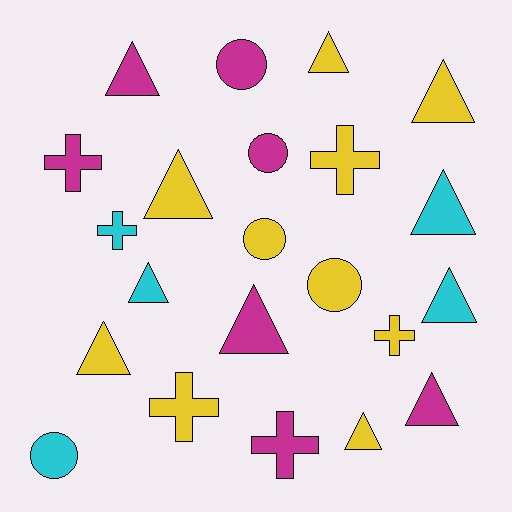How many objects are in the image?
There are 22 objects.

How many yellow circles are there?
There are 2 yellow circles.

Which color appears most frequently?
Yellow, with 10 objects.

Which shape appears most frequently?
Triangle, with 11 objects.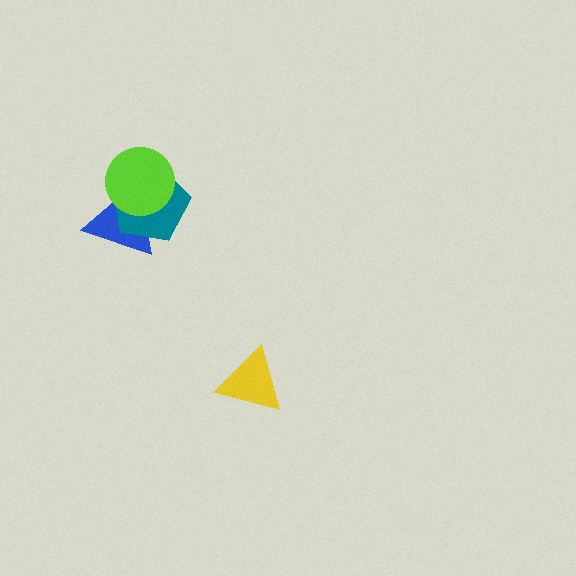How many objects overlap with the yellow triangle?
0 objects overlap with the yellow triangle.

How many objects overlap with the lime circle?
2 objects overlap with the lime circle.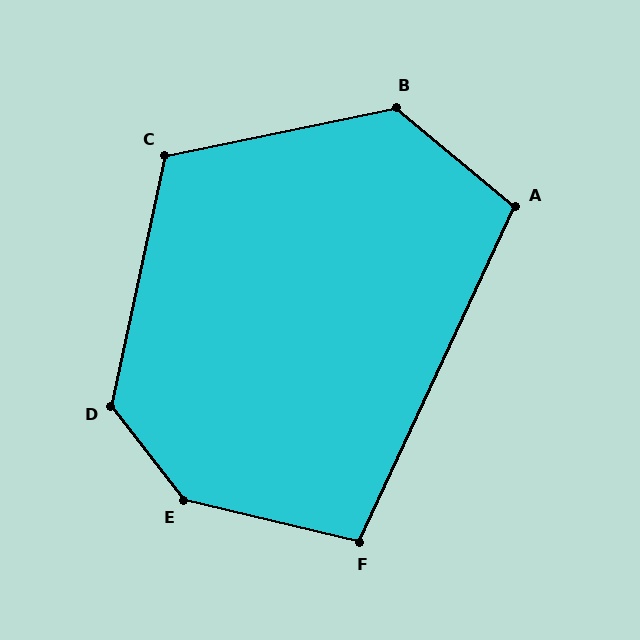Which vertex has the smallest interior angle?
F, at approximately 101 degrees.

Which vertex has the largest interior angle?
E, at approximately 141 degrees.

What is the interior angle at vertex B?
Approximately 128 degrees (obtuse).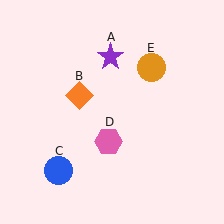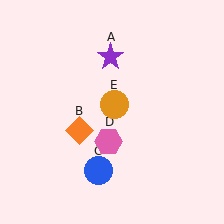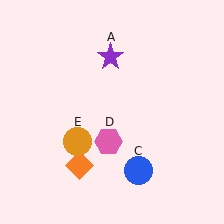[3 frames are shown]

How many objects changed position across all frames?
3 objects changed position: orange diamond (object B), blue circle (object C), orange circle (object E).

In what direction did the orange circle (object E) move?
The orange circle (object E) moved down and to the left.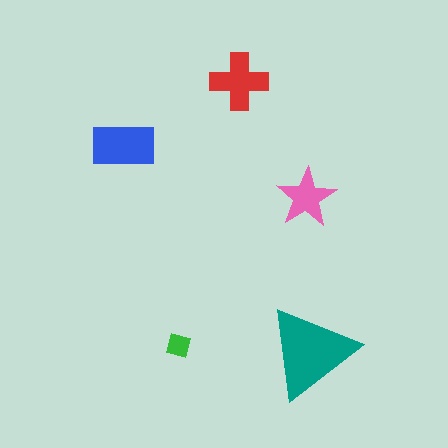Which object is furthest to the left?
The blue rectangle is leftmost.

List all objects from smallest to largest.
The green square, the pink star, the red cross, the blue rectangle, the teal triangle.